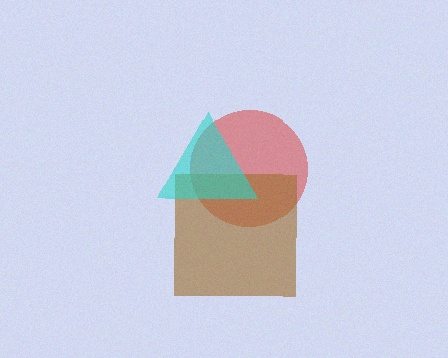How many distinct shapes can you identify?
There are 3 distinct shapes: a red circle, a brown square, a cyan triangle.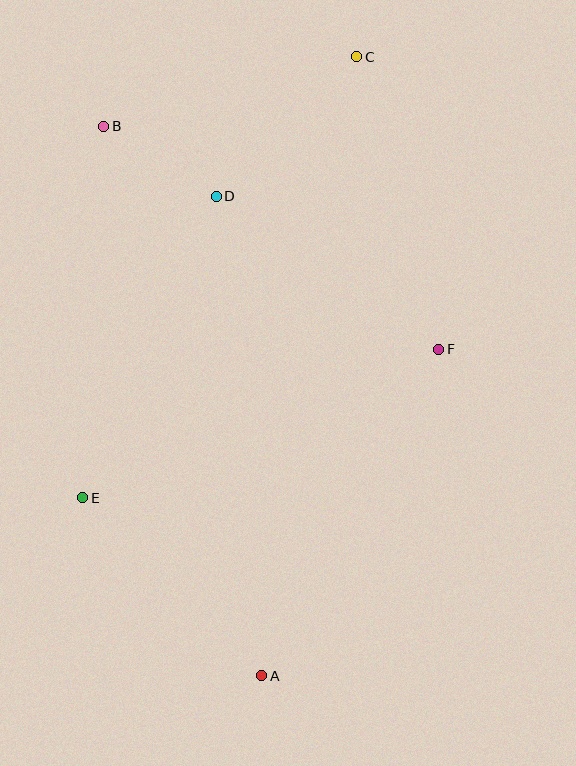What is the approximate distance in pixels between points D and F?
The distance between D and F is approximately 270 pixels.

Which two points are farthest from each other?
Points A and C are farthest from each other.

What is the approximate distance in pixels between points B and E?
The distance between B and E is approximately 372 pixels.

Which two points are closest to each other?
Points B and D are closest to each other.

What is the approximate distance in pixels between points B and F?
The distance between B and F is approximately 403 pixels.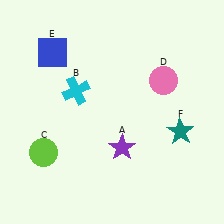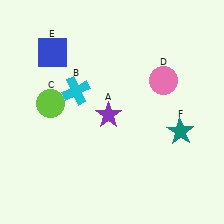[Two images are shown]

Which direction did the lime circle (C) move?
The lime circle (C) moved up.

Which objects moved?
The objects that moved are: the purple star (A), the lime circle (C).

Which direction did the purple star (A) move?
The purple star (A) moved up.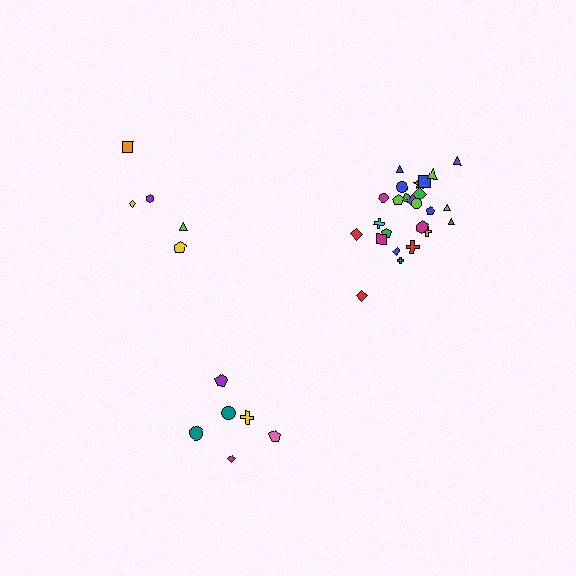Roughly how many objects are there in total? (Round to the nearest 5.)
Roughly 35 objects in total.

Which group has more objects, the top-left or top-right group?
The top-right group.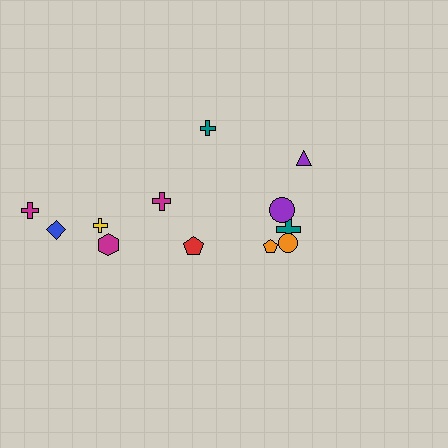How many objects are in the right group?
There are 5 objects.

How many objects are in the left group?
There are 7 objects.